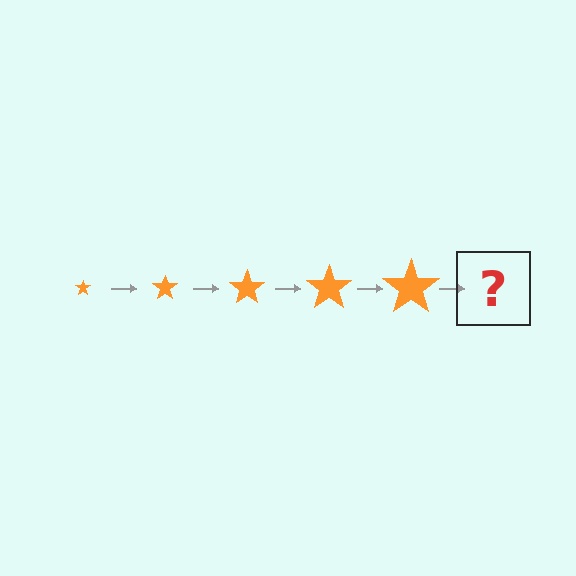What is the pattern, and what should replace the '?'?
The pattern is that the star gets progressively larger each step. The '?' should be an orange star, larger than the previous one.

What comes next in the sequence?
The next element should be an orange star, larger than the previous one.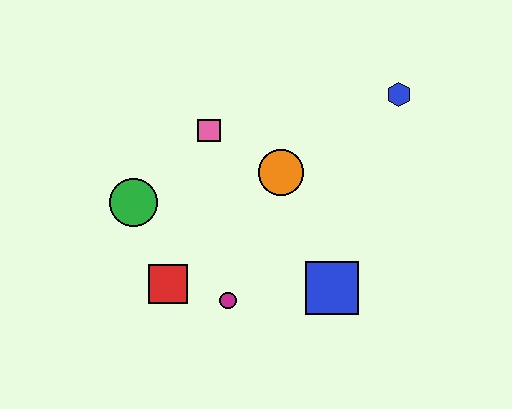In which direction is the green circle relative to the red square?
The green circle is above the red square.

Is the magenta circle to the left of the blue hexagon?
Yes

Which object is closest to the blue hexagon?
The orange circle is closest to the blue hexagon.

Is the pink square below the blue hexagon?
Yes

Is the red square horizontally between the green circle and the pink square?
Yes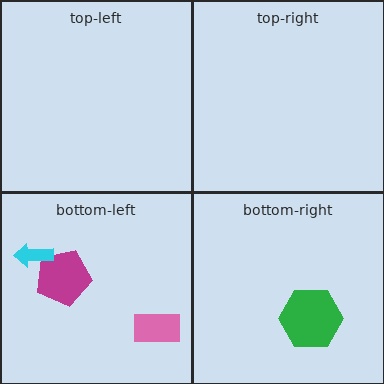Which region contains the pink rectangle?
The bottom-left region.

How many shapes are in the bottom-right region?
1.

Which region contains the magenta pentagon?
The bottom-left region.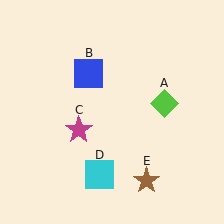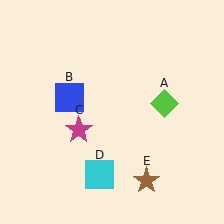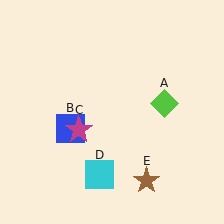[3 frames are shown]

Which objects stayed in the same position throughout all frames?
Lime diamond (object A) and magenta star (object C) and cyan square (object D) and brown star (object E) remained stationary.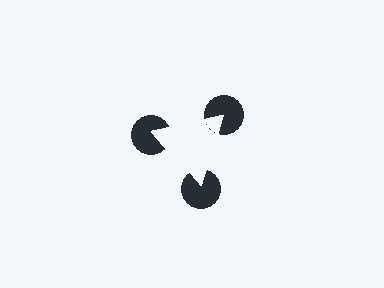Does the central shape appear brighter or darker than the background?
It typically appears slightly brighter than the background, even though no actual brightness change is drawn.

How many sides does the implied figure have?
3 sides.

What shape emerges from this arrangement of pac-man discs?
An illusory triangle — its edges are inferred from the aligned wedge cuts in the pac-man discs, not physically drawn.